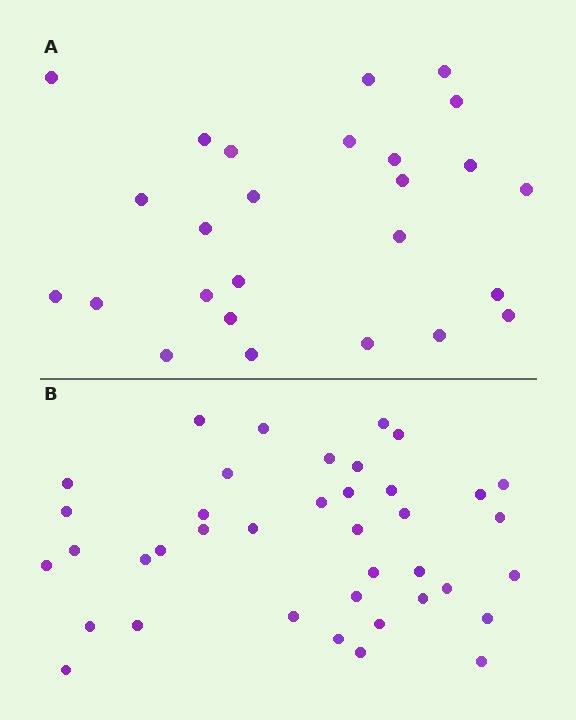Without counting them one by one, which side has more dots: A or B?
Region B (the bottom region) has more dots.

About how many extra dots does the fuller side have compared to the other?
Region B has approximately 15 more dots than region A.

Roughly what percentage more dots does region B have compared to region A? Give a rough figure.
About 50% more.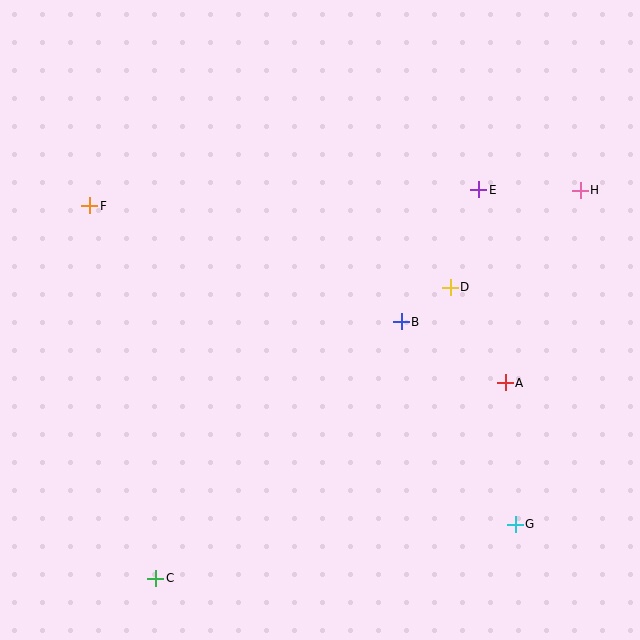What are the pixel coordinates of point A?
Point A is at (505, 383).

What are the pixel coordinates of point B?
Point B is at (401, 322).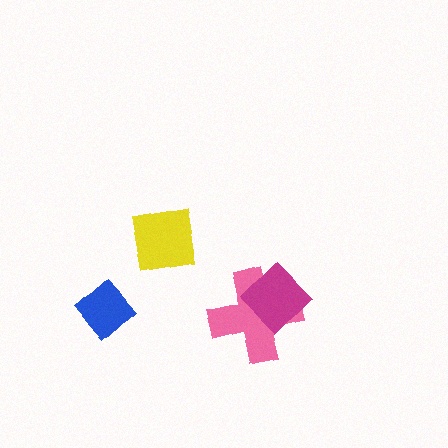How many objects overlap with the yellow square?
0 objects overlap with the yellow square.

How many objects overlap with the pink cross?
1 object overlaps with the pink cross.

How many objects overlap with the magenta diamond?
1 object overlaps with the magenta diamond.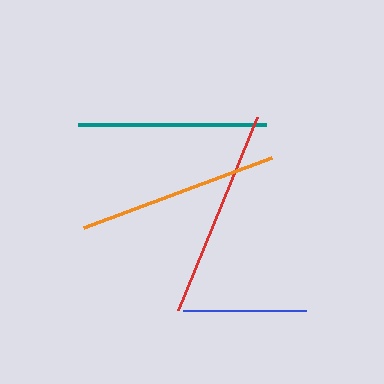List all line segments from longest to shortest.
From longest to shortest: red, orange, teal, blue.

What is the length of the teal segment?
The teal segment is approximately 188 pixels long.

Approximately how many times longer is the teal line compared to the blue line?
The teal line is approximately 1.5 times the length of the blue line.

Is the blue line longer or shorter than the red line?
The red line is longer than the blue line.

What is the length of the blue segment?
The blue segment is approximately 123 pixels long.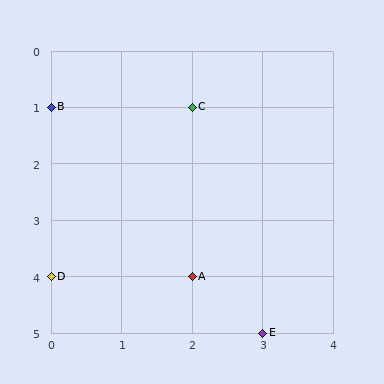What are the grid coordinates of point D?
Point D is at grid coordinates (0, 4).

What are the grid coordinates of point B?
Point B is at grid coordinates (0, 1).